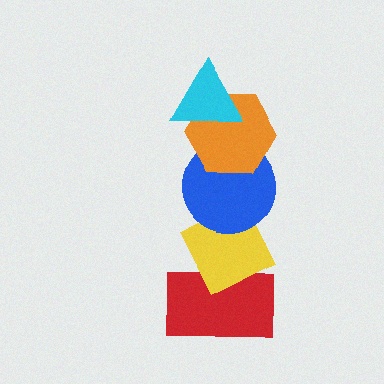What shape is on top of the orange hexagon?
The cyan triangle is on top of the orange hexagon.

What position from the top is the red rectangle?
The red rectangle is 5th from the top.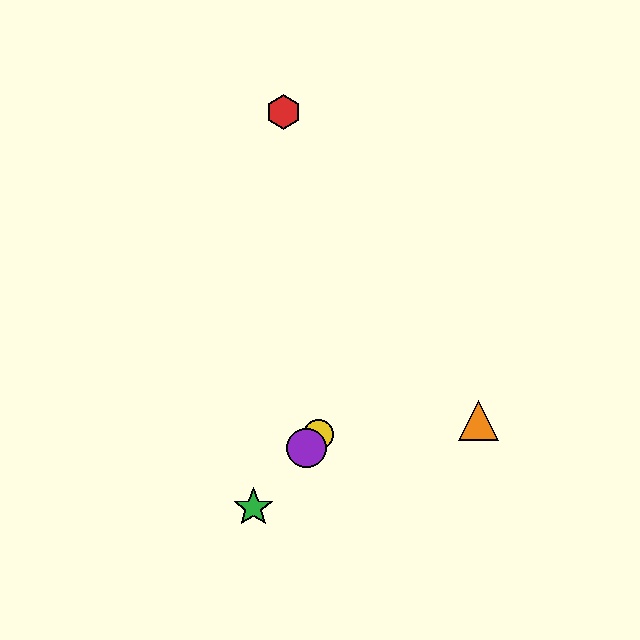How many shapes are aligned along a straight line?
4 shapes (the blue circle, the green star, the yellow circle, the purple circle) are aligned along a straight line.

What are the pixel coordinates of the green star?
The green star is at (253, 508).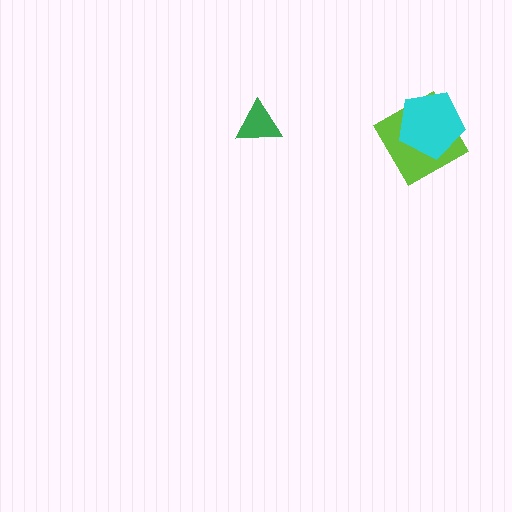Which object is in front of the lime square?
The cyan pentagon is in front of the lime square.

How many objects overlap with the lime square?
1 object overlaps with the lime square.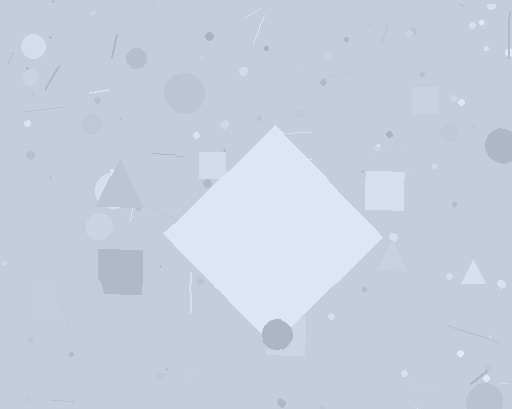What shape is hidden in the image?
A diamond is hidden in the image.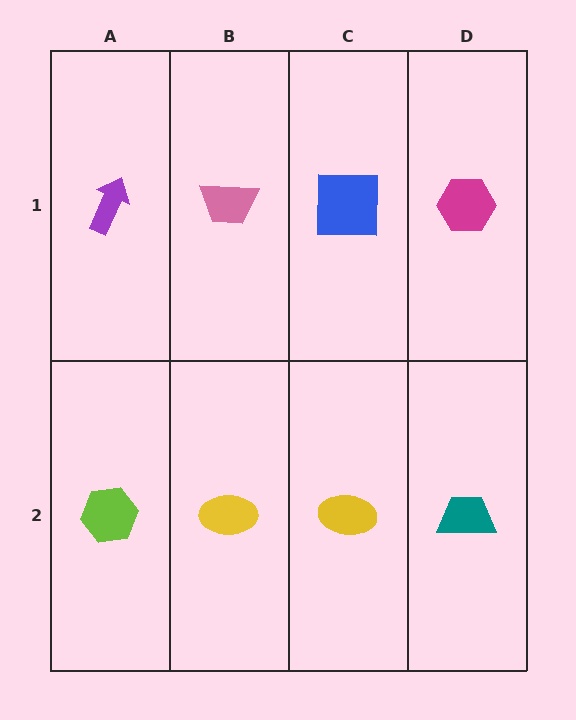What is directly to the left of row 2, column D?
A yellow ellipse.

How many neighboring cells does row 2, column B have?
3.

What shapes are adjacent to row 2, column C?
A blue square (row 1, column C), a yellow ellipse (row 2, column B), a teal trapezoid (row 2, column D).